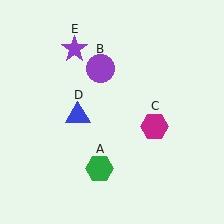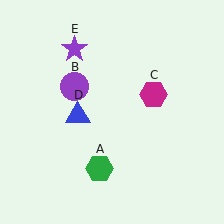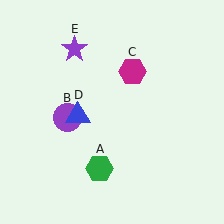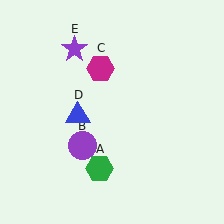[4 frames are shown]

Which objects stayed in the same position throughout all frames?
Green hexagon (object A) and blue triangle (object D) and purple star (object E) remained stationary.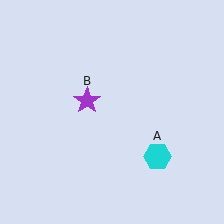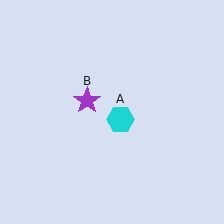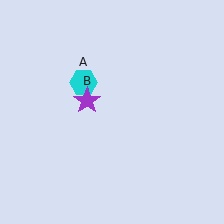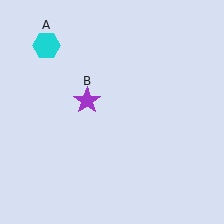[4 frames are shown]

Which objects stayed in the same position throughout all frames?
Purple star (object B) remained stationary.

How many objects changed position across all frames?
1 object changed position: cyan hexagon (object A).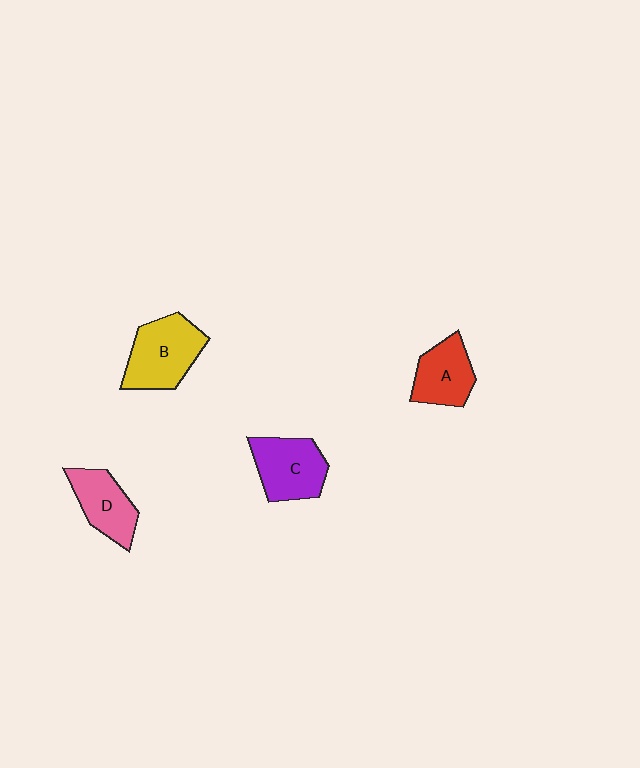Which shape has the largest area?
Shape B (yellow).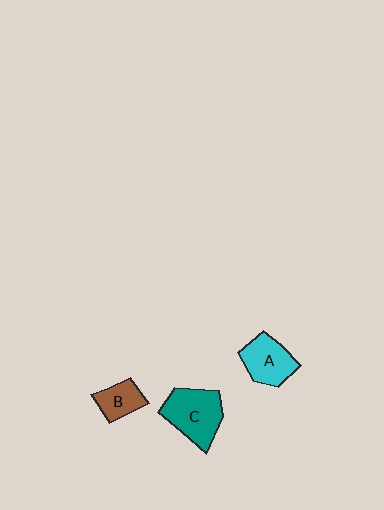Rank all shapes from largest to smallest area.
From largest to smallest: C (teal), A (cyan), B (brown).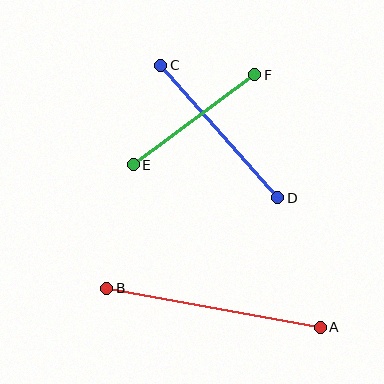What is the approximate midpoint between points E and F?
The midpoint is at approximately (194, 120) pixels.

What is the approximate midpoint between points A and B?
The midpoint is at approximately (213, 308) pixels.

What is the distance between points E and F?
The distance is approximately 151 pixels.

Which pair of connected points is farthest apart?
Points A and B are farthest apart.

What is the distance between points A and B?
The distance is approximately 217 pixels.